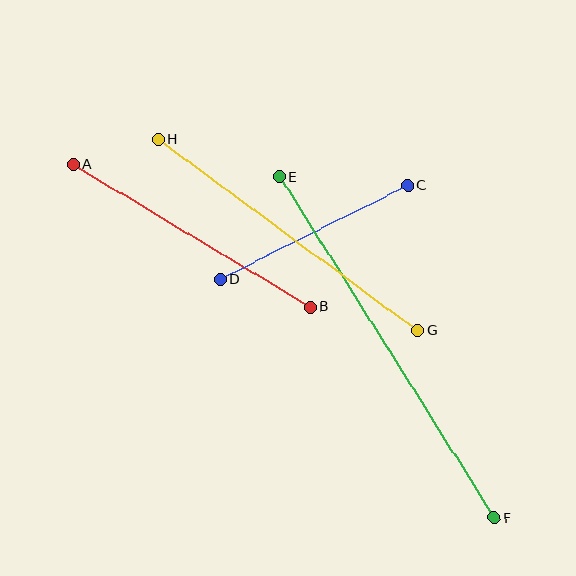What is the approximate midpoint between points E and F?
The midpoint is at approximately (387, 347) pixels.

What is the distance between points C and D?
The distance is approximately 210 pixels.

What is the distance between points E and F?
The distance is approximately 403 pixels.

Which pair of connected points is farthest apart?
Points E and F are farthest apart.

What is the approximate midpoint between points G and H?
The midpoint is at approximately (288, 235) pixels.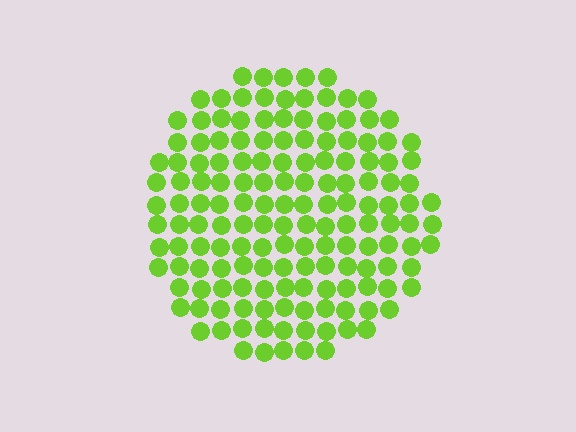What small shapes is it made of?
It is made of small circles.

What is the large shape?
The large shape is a circle.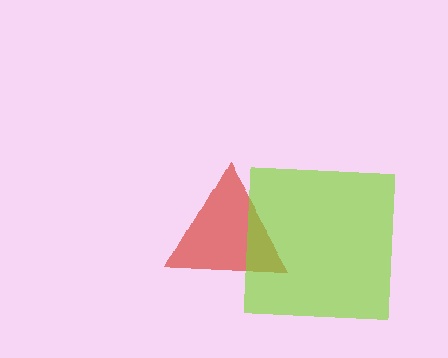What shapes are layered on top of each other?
The layered shapes are: a red triangle, a lime square.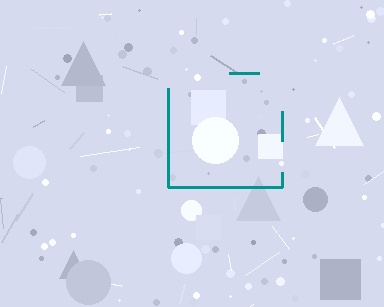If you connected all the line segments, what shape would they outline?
They would outline a square.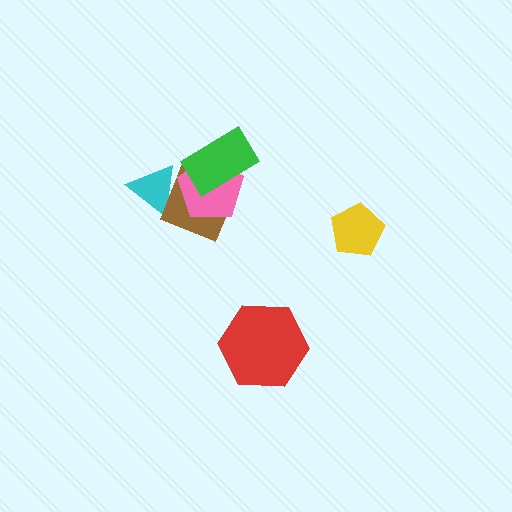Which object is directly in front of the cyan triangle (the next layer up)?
The brown diamond is directly in front of the cyan triangle.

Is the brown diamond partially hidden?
Yes, it is partially covered by another shape.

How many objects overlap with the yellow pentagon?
0 objects overlap with the yellow pentagon.